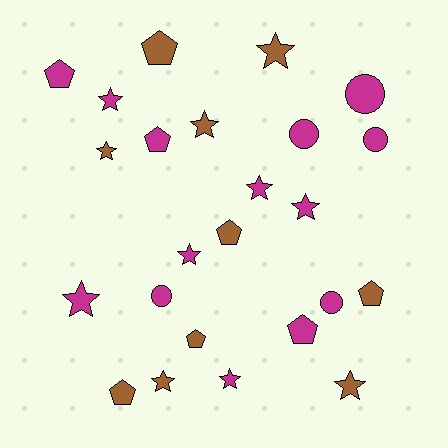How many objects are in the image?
There are 24 objects.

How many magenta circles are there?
There are 5 magenta circles.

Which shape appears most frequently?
Star, with 11 objects.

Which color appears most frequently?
Magenta, with 14 objects.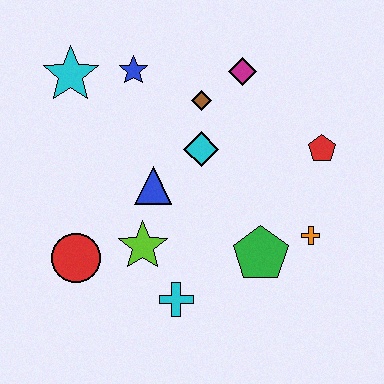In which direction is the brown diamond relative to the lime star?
The brown diamond is above the lime star.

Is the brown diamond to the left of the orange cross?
Yes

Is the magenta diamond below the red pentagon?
No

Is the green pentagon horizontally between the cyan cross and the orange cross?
Yes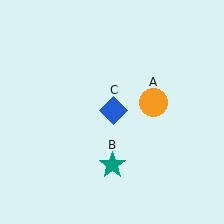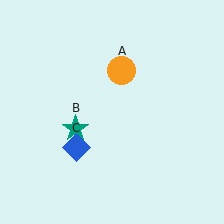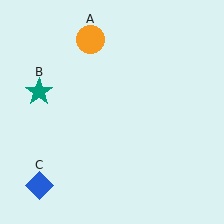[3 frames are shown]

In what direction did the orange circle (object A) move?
The orange circle (object A) moved up and to the left.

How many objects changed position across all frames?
3 objects changed position: orange circle (object A), teal star (object B), blue diamond (object C).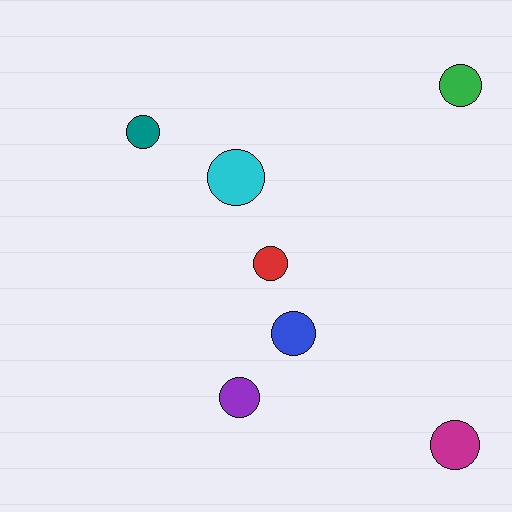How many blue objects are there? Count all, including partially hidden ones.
There is 1 blue object.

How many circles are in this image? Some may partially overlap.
There are 7 circles.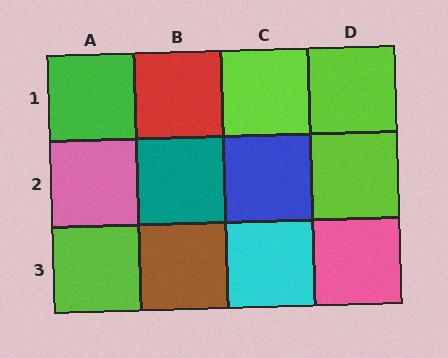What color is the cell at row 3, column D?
Pink.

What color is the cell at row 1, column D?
Lime.